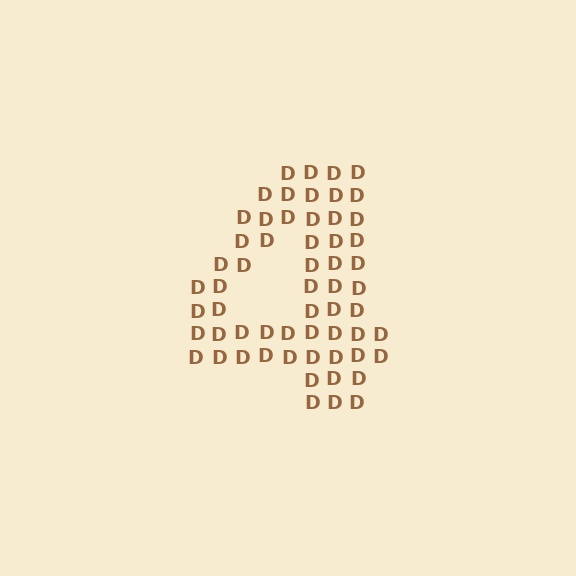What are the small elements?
The small elements are letter D's.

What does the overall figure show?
The overall figure shows the digit 4.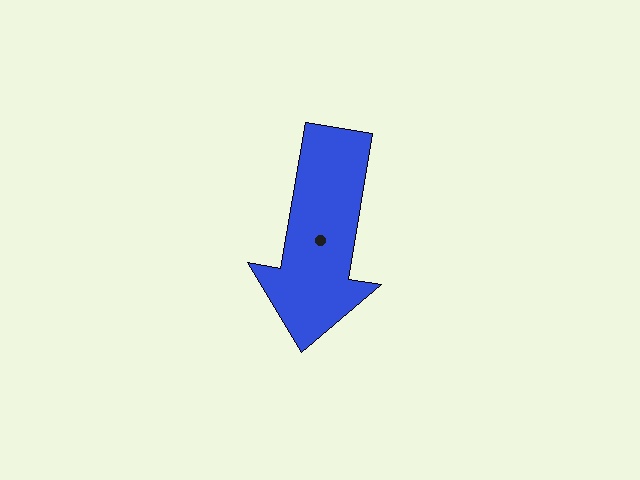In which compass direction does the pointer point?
South.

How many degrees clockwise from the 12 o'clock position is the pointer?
Approximately 190 degrees.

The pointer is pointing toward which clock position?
Roughly 6 o'clock.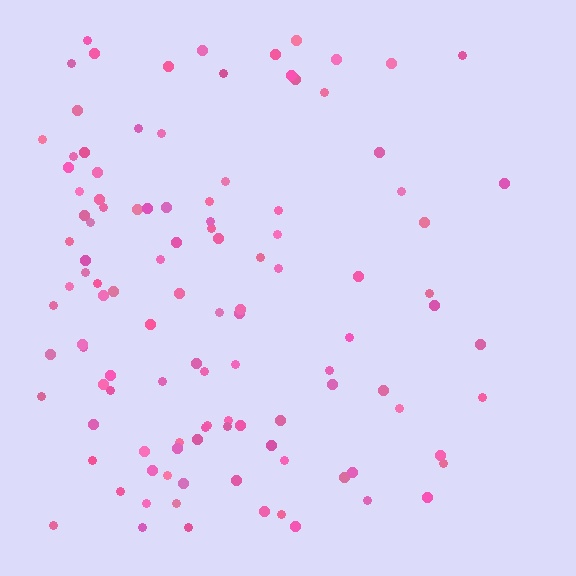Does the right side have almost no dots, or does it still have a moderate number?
Still a moderate number, just noticeably fewer than the left.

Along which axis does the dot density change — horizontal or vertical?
Horizontal.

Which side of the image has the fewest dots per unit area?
The right.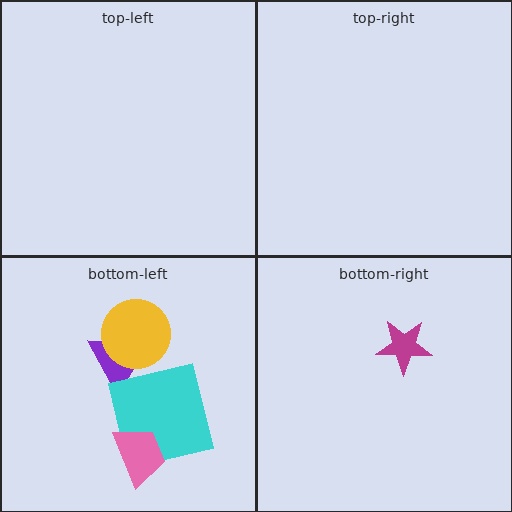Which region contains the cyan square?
The bottom-left region.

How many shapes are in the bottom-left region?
4.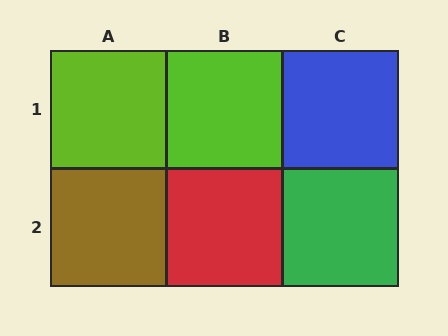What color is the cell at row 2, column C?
Green.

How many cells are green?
1 cell is green.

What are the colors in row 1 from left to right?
Lime, lime, blue.